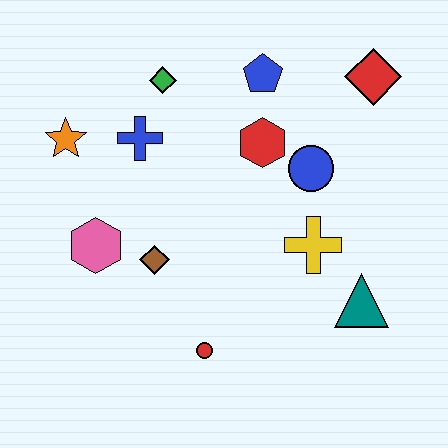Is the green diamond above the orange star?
Yes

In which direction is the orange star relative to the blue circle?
The orange star is to the left of the blue circle.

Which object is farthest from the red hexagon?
The red circle is farthest from the red hexagon.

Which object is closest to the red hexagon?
The blue circle is closest to the red hexagon.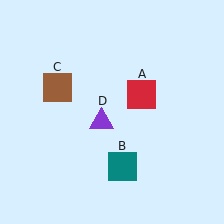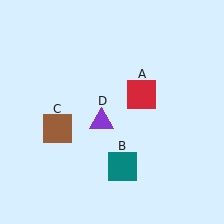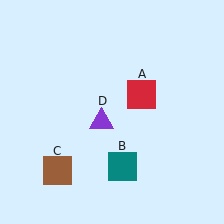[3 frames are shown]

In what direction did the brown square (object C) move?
The brown square (object C) moved down.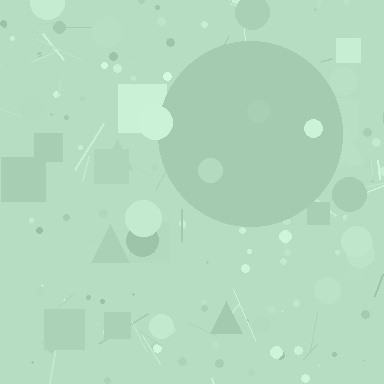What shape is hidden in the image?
A circle is hidden in the image.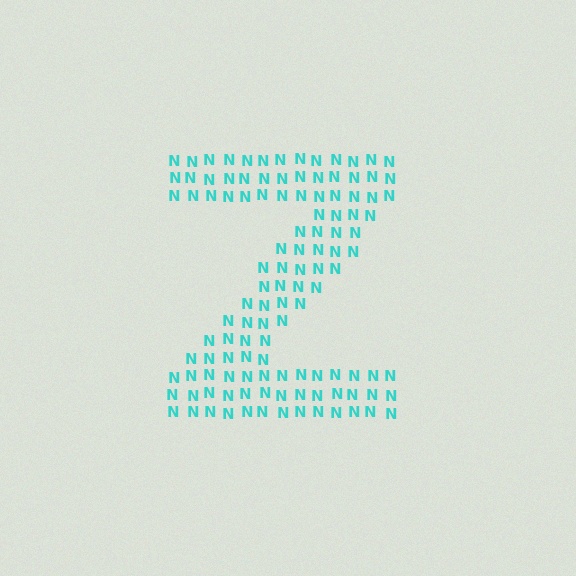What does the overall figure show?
The overall figure shows the letter Z.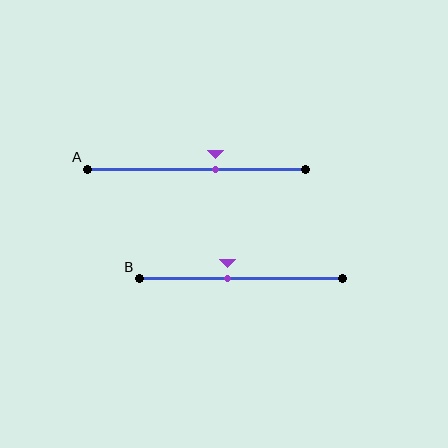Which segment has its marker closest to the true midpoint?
Segment B has its marker closest to the true midpoint.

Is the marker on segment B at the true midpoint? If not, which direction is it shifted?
No, the marker on segment B is shifted to the left by about 7% of the segment length.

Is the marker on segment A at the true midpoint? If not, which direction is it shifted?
No, the marker on segment A is shifted to the right by about 9% of the segment length.